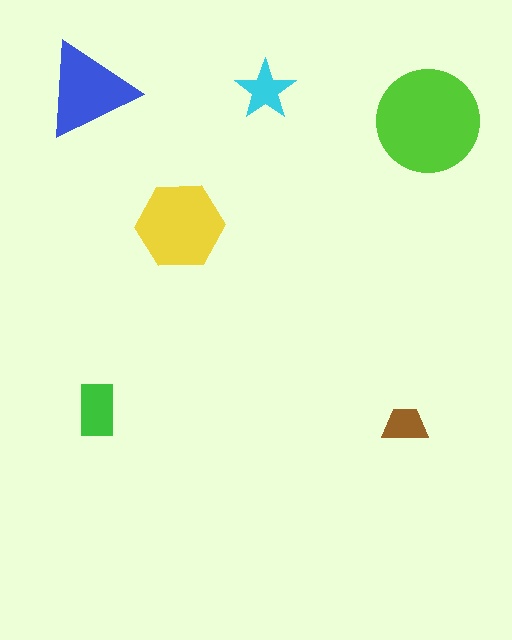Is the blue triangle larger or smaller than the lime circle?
Smaller.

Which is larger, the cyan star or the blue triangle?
The blue triangle.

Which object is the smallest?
The brown trapezoid.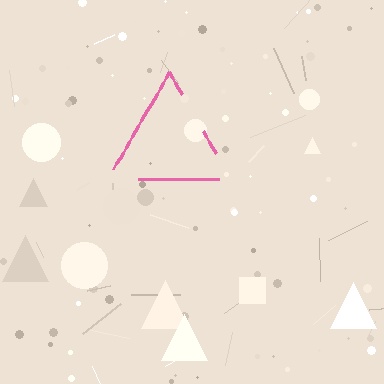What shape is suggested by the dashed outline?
The dashed outline suggests a triangle.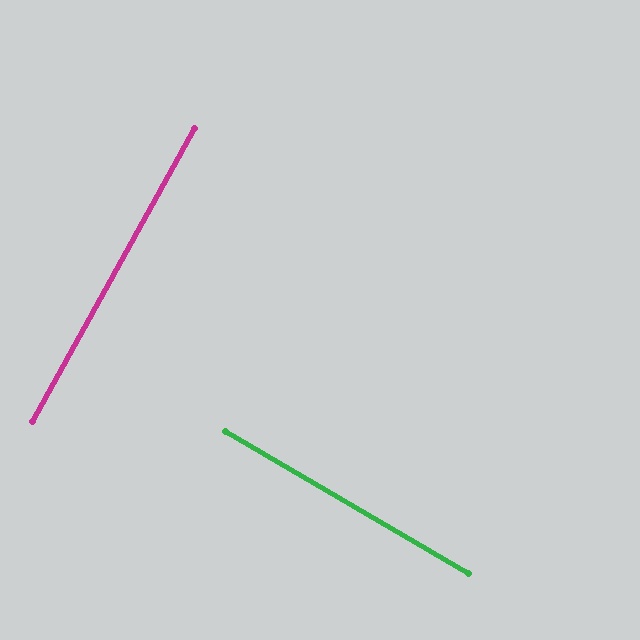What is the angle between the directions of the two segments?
Approximately 89 degrees.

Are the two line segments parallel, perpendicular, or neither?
Perpendicular — they meet at approximately 89°.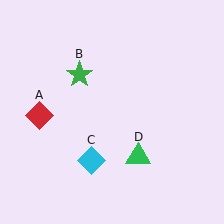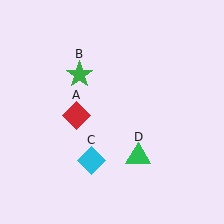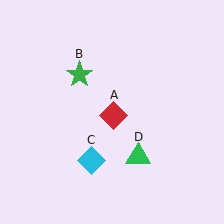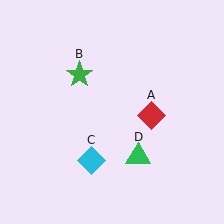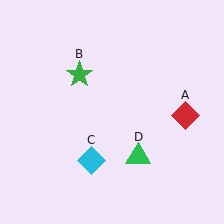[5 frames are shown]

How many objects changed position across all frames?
1 object changed position: red diamond (object A).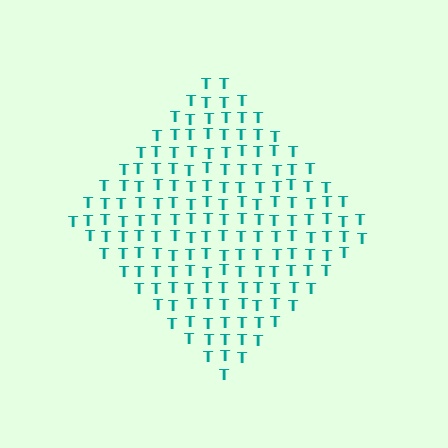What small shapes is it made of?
It is made of small letter T's.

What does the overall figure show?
The overall figure shows a diamond.